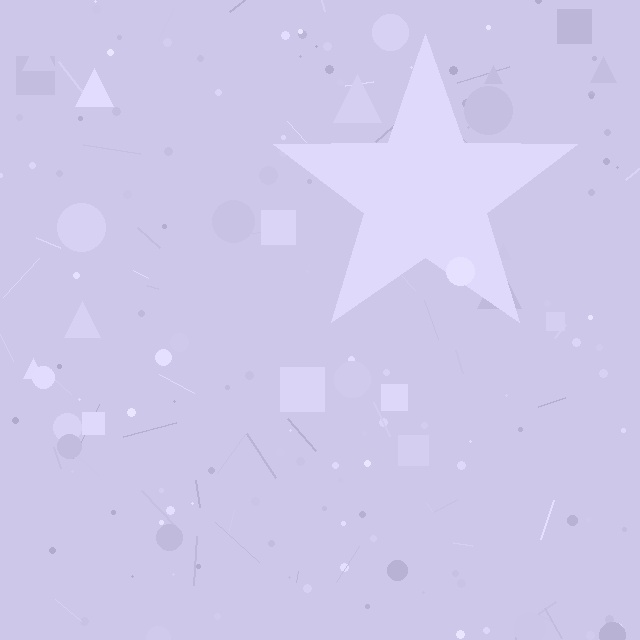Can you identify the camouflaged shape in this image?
The camouflaged shape is a star.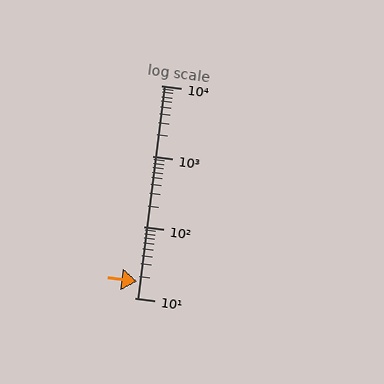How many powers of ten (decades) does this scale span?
The scale spans 3 decades, from 10 to 10000.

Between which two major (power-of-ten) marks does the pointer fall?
The pointer is between 10 and 100.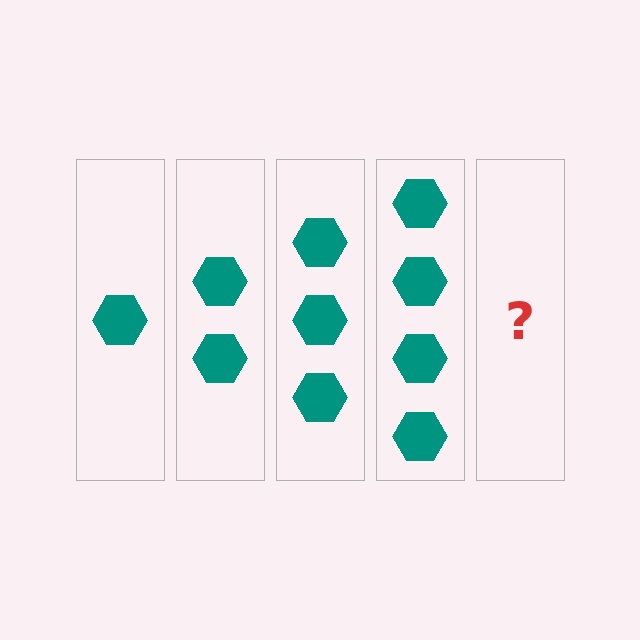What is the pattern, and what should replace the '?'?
The pattern is that each step adds one more hexagon. The '?' should be 5 hexagons.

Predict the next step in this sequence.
The next step is 5 hexagons.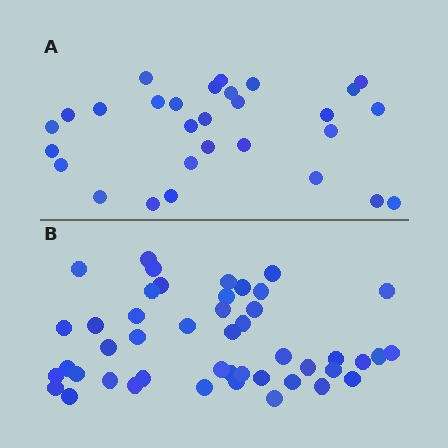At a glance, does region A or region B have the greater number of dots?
Region B (the bottom region) has more dots.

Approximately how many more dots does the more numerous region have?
Region B has approximately 15 more dots than region A.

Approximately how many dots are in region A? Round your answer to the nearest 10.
About 30 dots. (The exact count is 29, which rounds to 30.)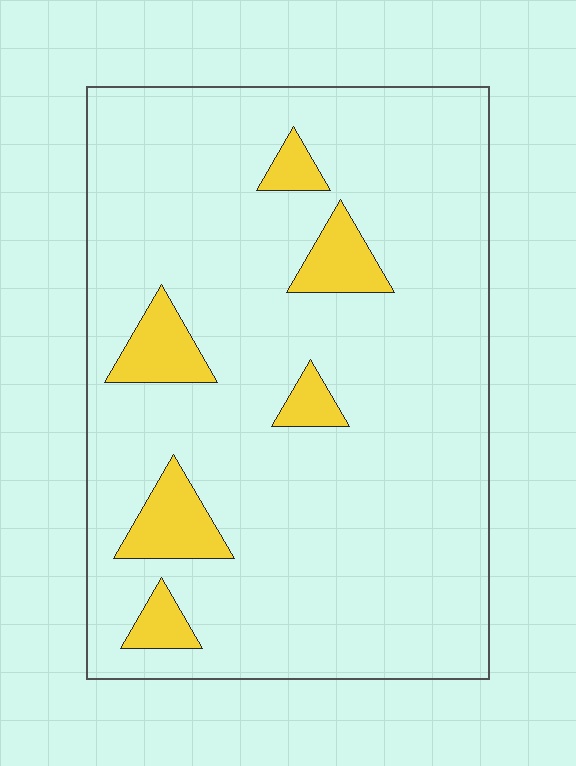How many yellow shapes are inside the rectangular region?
6.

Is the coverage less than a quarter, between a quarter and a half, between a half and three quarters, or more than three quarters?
Less than a quarter.